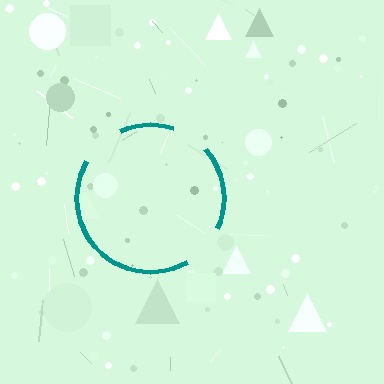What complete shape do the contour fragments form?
The contour fragments form a circle.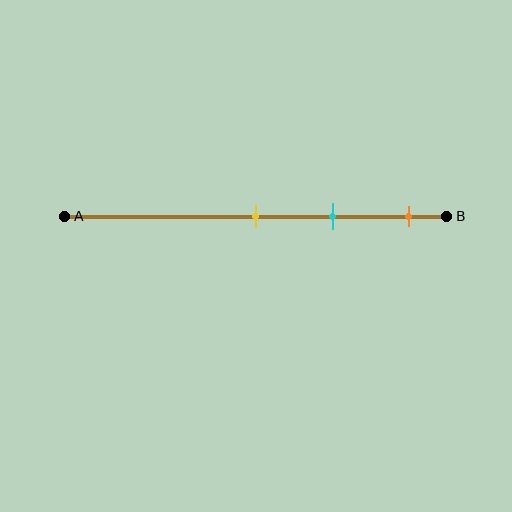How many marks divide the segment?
There are 3 marks dividing the segment.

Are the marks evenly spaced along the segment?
Yes, the marks are approximately evenly spaced.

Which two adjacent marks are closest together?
The yellow and cyan marks are the closest adjacent pair.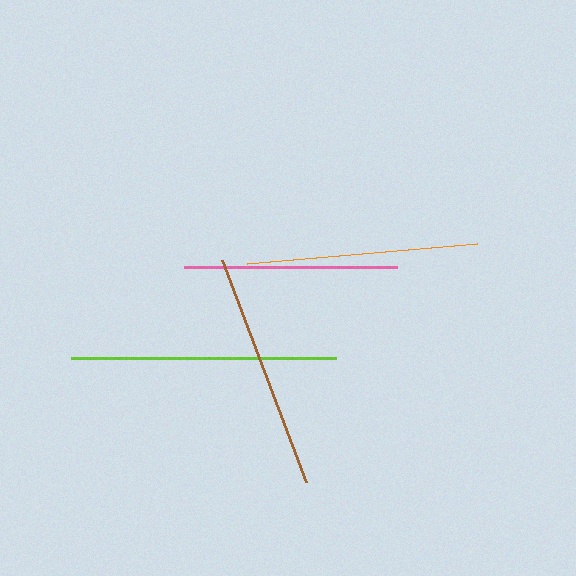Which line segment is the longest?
The lime line is the longest at approximately 265 pixels.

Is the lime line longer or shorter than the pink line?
The lime line is longer than the pink line.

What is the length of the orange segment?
The orange segment is approximately 230 pixels long.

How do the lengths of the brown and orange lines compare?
The brown and orange lines are approximately the same length.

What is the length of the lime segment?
The lime segment is approximately 265 pixels long.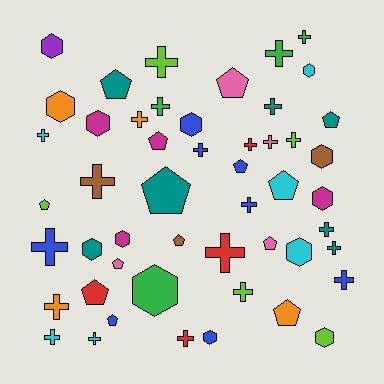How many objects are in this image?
There are 50 objects.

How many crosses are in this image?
There are 23 crosses.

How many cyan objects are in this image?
There are 6 cyan objects.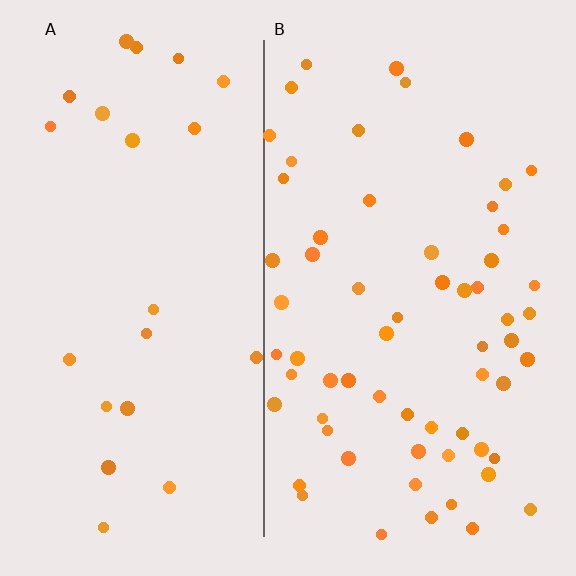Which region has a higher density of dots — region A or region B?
B (the right).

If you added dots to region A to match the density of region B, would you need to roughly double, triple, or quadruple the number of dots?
Approximately triple.